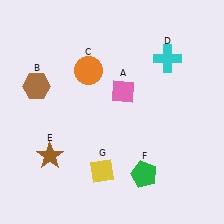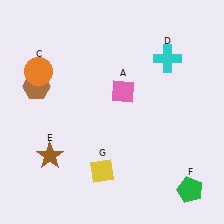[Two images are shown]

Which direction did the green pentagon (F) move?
The green pentagon (F) moved right.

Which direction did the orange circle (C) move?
The orange circle (C) moved left.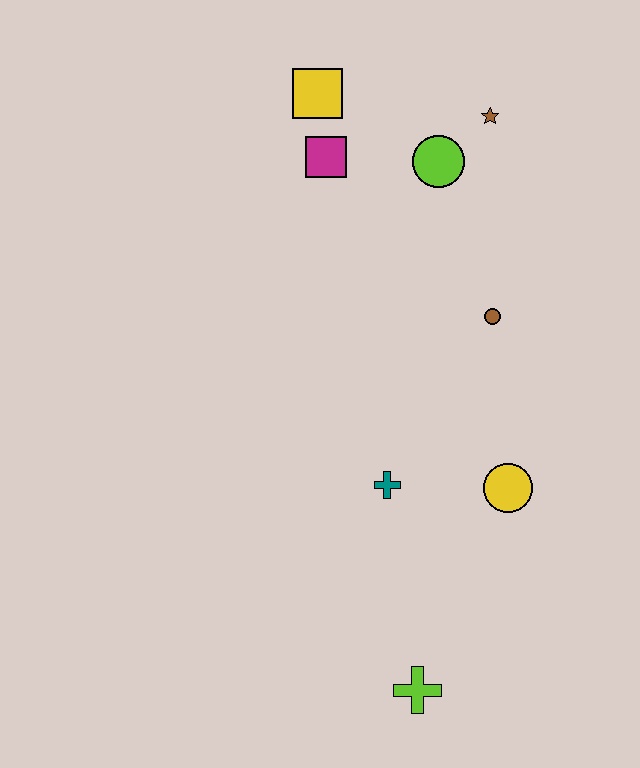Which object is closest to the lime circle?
The brown star is closest to the lime circle.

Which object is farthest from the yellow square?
The lime cross is farthest from the yellow square.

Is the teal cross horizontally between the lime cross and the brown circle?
No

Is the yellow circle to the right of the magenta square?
Yes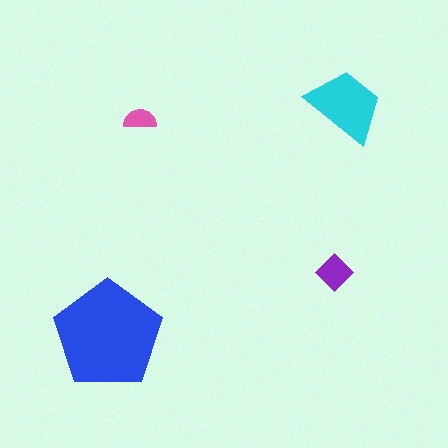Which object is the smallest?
The pink semicircle.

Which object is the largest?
The blue pentagon.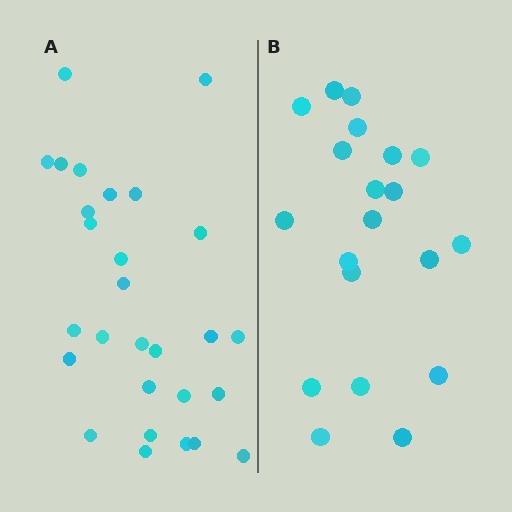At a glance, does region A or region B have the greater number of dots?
Region A (the left region) has more dots.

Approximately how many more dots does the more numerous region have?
Region A has roughly 8 or so more dots than region B.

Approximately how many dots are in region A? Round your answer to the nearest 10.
About 30 dots. (The exact count is 28, which rounds to 30.)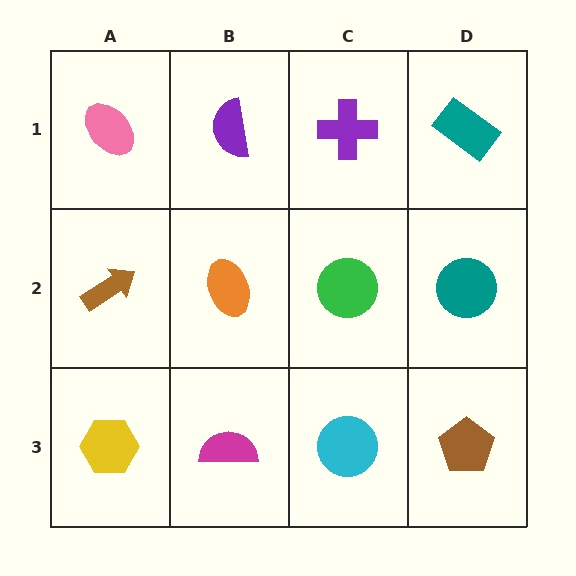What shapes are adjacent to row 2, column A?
A pink ellipse (row 1, column A), a yellow hexagon (row 3, column A), an orange ellipse (row 2, column B).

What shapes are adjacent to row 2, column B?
A purple semicircle (row 1, column B), a magenta semicircle (row 3, column B), a brown arrow (row 2, column A), a green circle (row 2, column C).